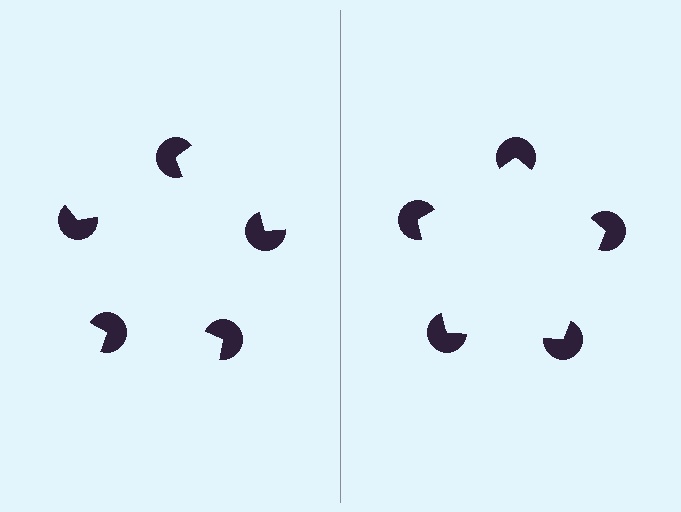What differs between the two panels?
The pac-man discs are positioned identically on both sides; only the wedge orientations differ. On the right they align to a pentagon; on the left they are misaligned.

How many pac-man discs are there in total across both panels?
10 — 5 on each side.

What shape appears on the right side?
An illusory pentagon.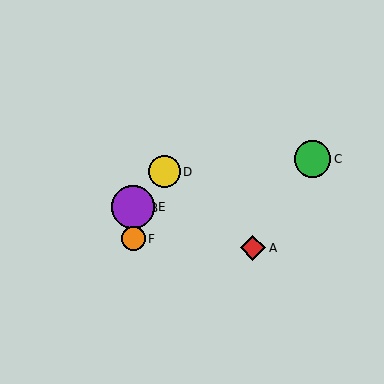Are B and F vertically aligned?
Yes, both are at x≈133.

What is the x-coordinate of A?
Object A is at x≈253.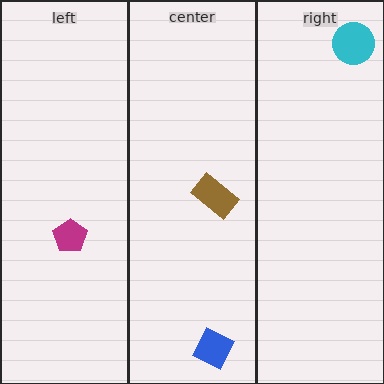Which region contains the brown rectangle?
The center region.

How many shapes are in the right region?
1.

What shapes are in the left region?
The magenta pentagon.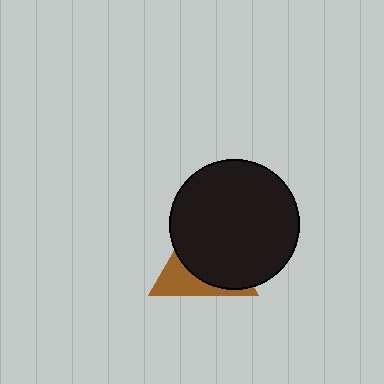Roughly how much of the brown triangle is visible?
A small part of it is visible (roughly 33%).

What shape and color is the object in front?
The object in front is a black circle.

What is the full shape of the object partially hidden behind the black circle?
The partially hidden object is a brown triangle.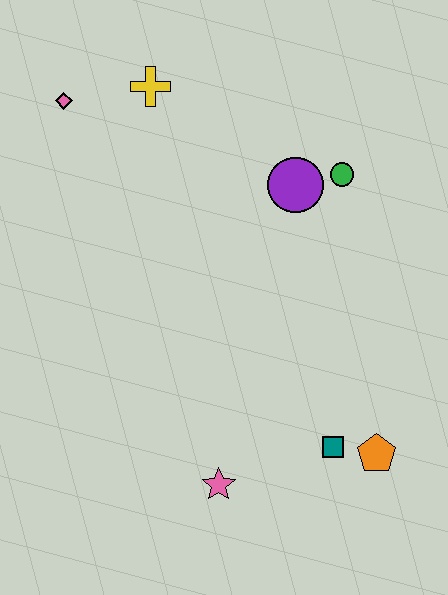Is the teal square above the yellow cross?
No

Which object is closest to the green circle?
The purple circle is closest to the green circle.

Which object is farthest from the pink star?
The pink diamond is farthest from the pink star.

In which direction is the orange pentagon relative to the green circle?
The orange pentagon is below the green circle.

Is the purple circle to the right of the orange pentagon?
No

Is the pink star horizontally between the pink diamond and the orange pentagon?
Yes